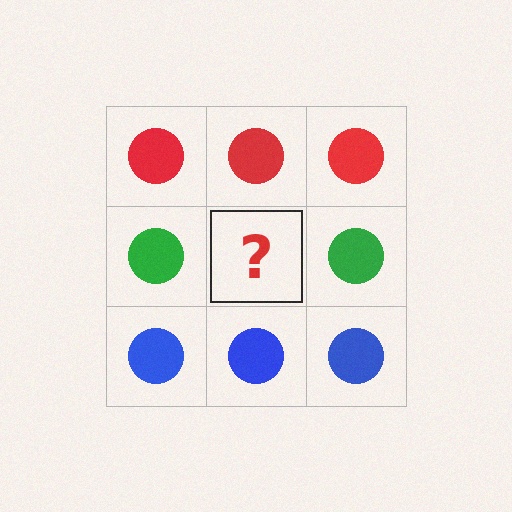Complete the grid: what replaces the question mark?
The question mark should be replaced with a green circle.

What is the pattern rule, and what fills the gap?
The rule is that each row has a consistent color. The gap should be filled with a green circle.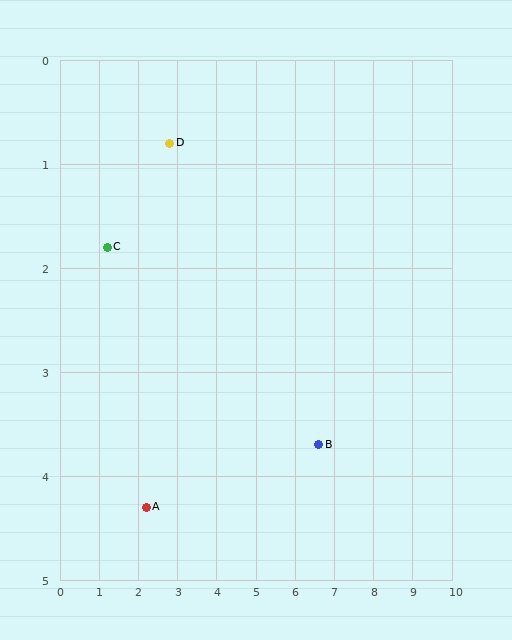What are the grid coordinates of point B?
Point B is at approximately (6.6, 3.7).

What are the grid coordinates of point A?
Point A is at approximately (2.2, 4.3).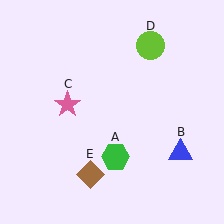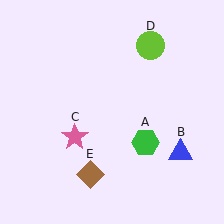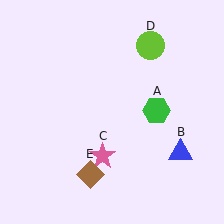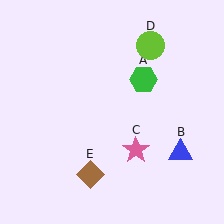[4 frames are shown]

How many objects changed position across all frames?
2 objects changed position: green hexagon (object A), pink star (object C).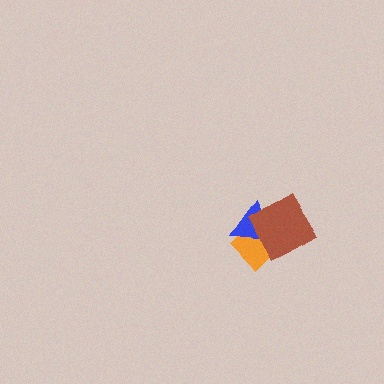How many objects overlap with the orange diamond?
2 objects overlap with the orange diamond.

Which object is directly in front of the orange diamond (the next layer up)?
The blue triangle is directly in front of the orange diamond.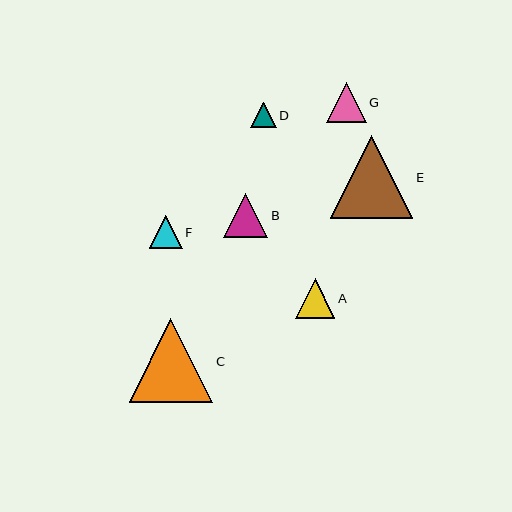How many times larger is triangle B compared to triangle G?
Triangle B is approximately 1.1 times the size of triangle G.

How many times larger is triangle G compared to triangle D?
Triangle G is approximately 1.5 times the size of triangle D.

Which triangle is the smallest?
Triangle D is the smallest with a size of approximately 25 pixels.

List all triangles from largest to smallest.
From largest to smallest: C, E, B, G, A, F, D.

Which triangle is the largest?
Triangle C is the largest with a size of approximately 84 pixels.